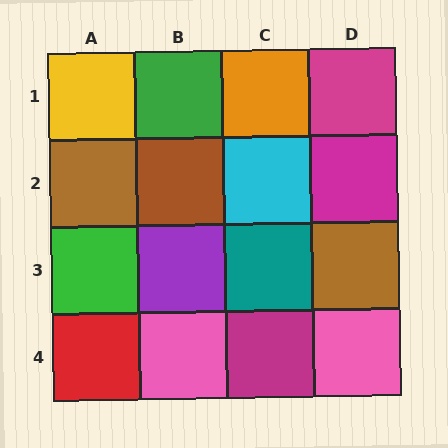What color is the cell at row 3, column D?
Brown.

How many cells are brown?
3 cells are brown.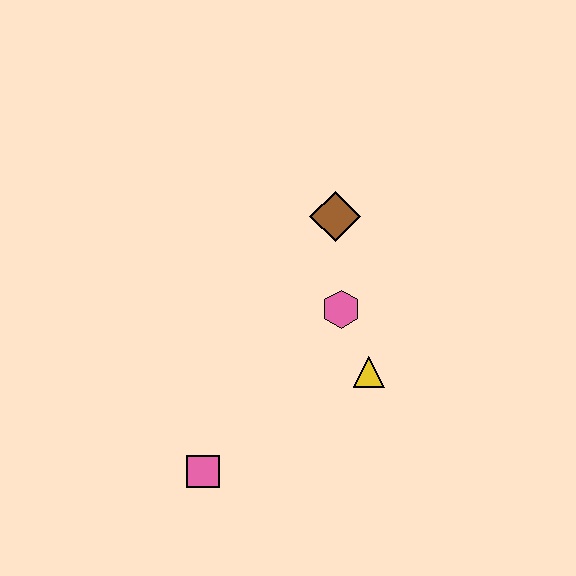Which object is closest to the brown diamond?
The pink hexagon is closest to the brown diamond.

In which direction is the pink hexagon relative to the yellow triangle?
The pink hexagon is above the yellow triangle.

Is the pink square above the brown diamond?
No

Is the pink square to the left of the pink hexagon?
Yes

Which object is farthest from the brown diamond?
The pink square is farthest from the brown diamond.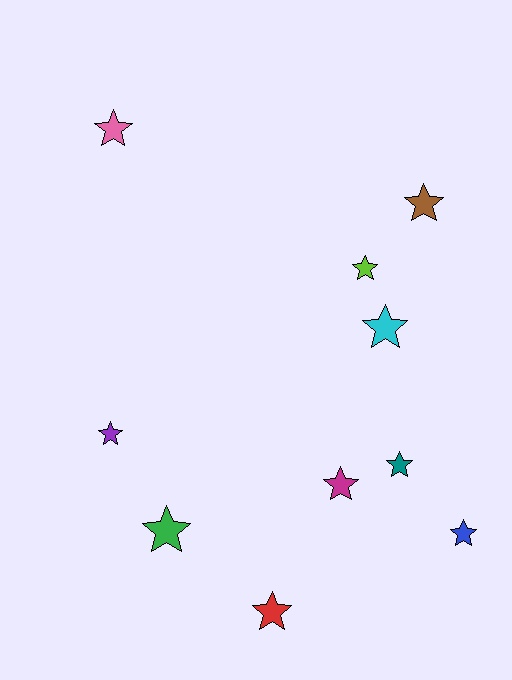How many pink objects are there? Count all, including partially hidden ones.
There is 1 pink object.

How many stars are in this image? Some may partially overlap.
There are 10 stars.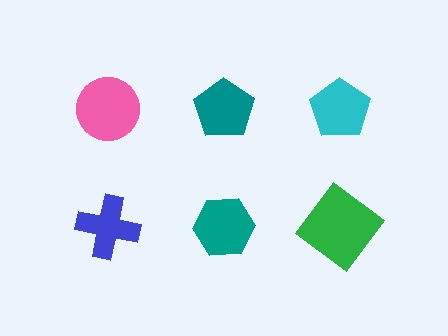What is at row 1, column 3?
A cyan pentagon.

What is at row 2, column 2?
A teal hexagon.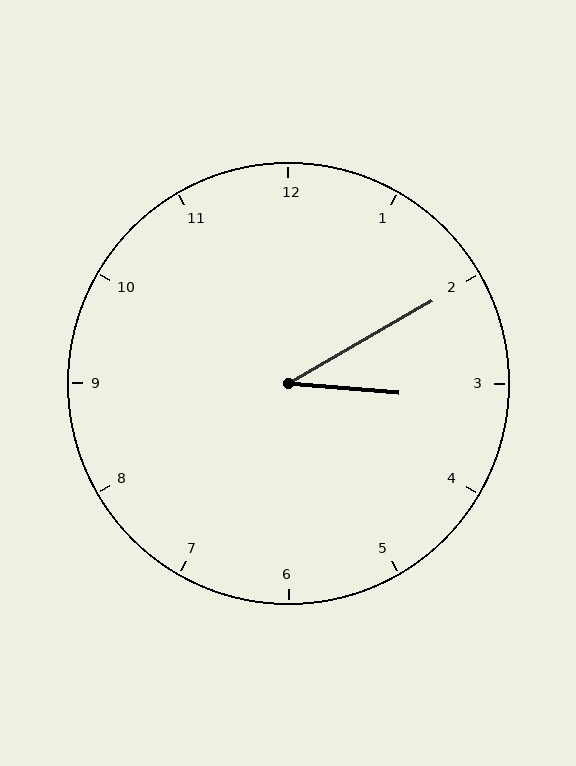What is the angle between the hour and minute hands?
Approximately 35 degrees.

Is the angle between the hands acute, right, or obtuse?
It is acute.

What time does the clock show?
3:10.